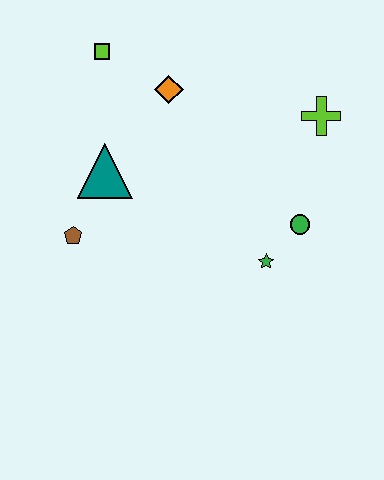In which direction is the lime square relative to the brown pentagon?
The lime square is above the brown pentagon.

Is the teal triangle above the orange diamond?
No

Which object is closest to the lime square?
The orange diamond is closest to the lime square.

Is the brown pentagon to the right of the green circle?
No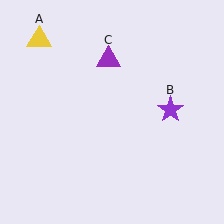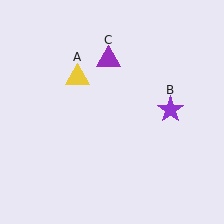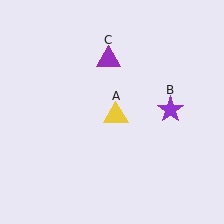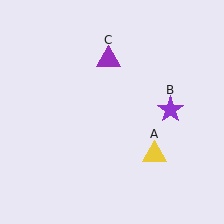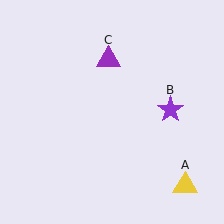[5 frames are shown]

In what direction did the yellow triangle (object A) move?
The yellow triangle (object A) moved down and to the right.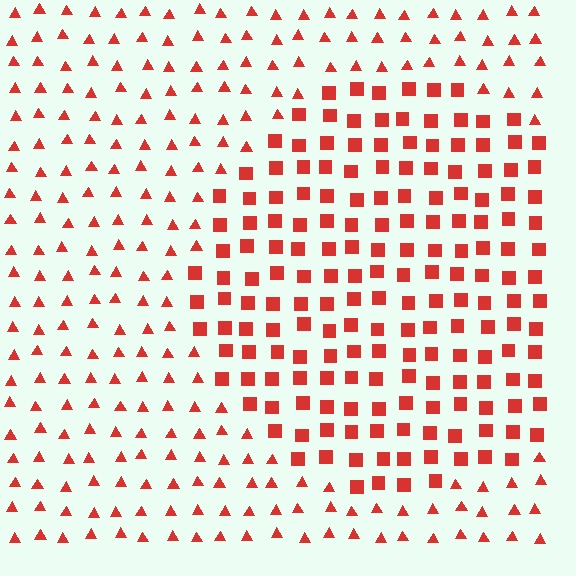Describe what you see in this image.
The image is filled with small red elements arranged in a uniform grid. A circle-shaped region contains squares, while the surrounding area contains triangles. The boundary is defined purely by the change in element shape.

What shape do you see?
I see a circle.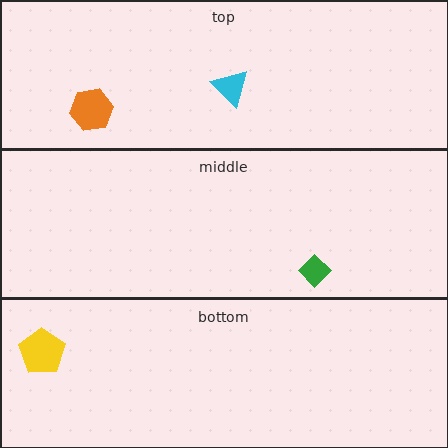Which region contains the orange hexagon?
The top region.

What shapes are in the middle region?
The green diamond.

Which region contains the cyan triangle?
The top region.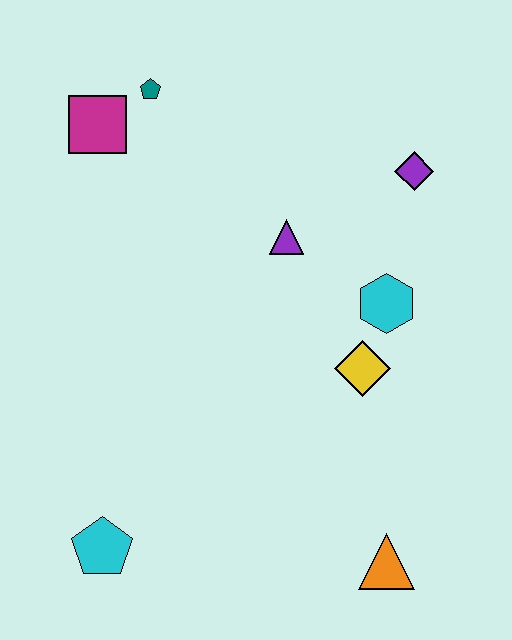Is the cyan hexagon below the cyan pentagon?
No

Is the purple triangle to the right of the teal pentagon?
Yes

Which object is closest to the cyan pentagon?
The orange triangle is closest to the cyan pentagon.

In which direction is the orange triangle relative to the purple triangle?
The orange triangle is below the purple triangle.